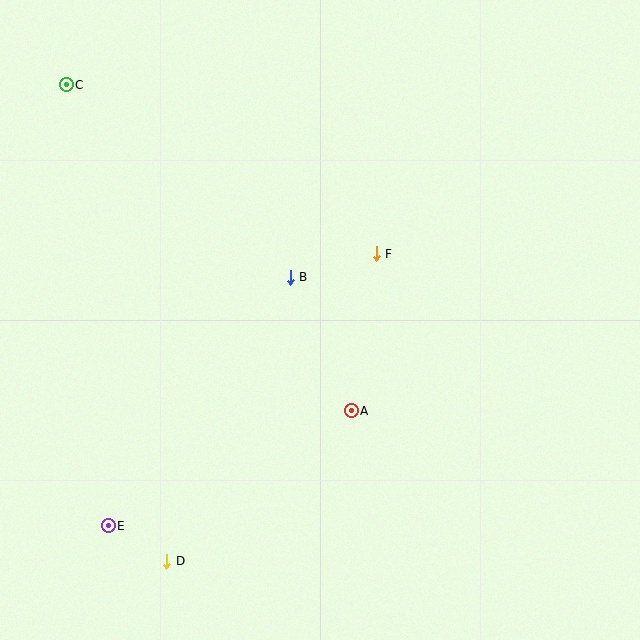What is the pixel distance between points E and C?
The distance between E and C is 443 pixels.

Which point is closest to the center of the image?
Point B at (290, 277) is closest to the center.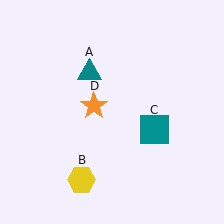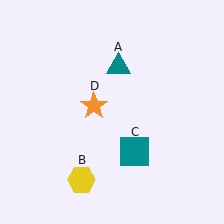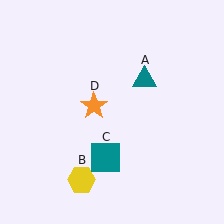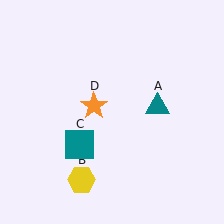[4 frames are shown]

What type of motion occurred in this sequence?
The teal triangle (object A), teal square (object C) rotated clockwise around the center of the scene.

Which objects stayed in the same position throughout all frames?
Yellow hexagon (object B) and orange star (object D) remained stationary.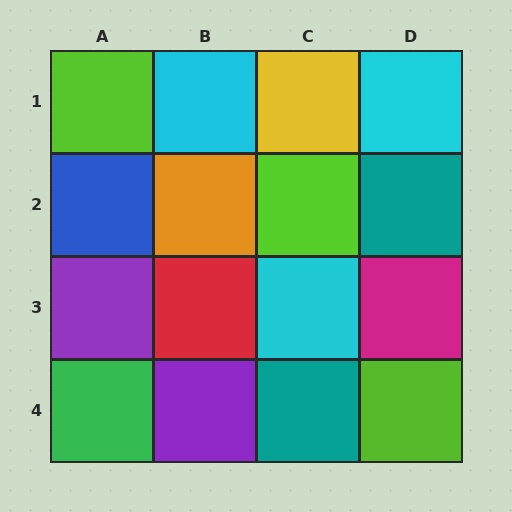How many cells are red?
1 cell is red.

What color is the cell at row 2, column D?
Teal.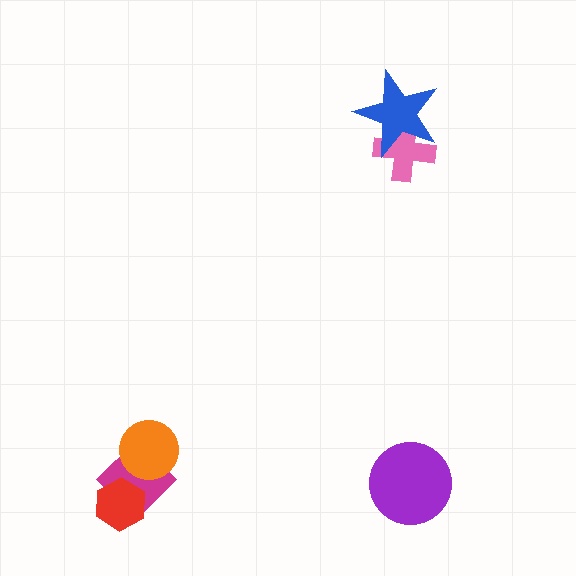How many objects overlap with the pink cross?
1 object overlaps with the pink cross.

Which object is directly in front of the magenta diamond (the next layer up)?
The red hexagon is directly in front of the magenta diamond.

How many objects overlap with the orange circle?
1 object overlaps with the orange circle.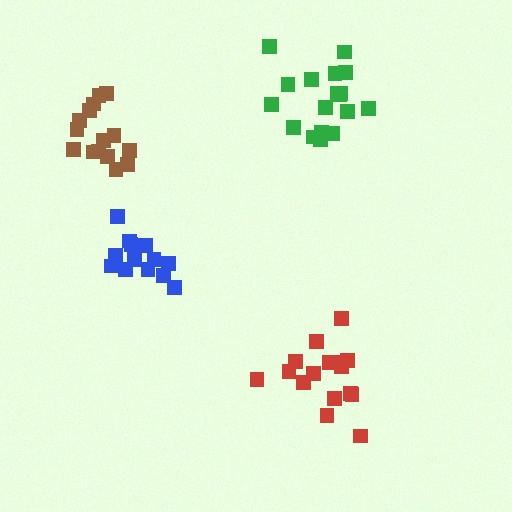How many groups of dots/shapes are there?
There are 4 groups.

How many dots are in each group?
Group 1: 16 dots, Group 2: 13 dots, Group 3: 18 dots, Group 4: 15 dots (62 total).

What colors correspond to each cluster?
The clusters are colored: red, blue, green, brown.